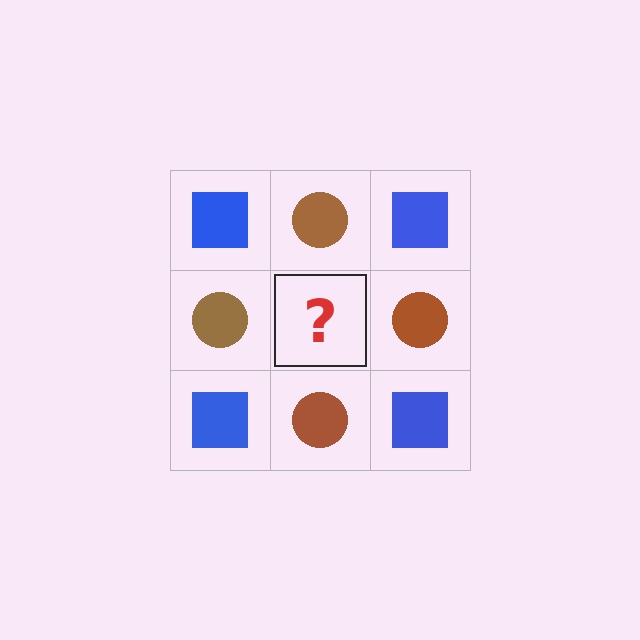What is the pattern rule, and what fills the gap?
The rule is that it alternates blue square and brown circle in a checkerboard pattern. The gap should be filled with a blue square.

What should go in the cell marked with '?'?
The missing cell should contain a blue square.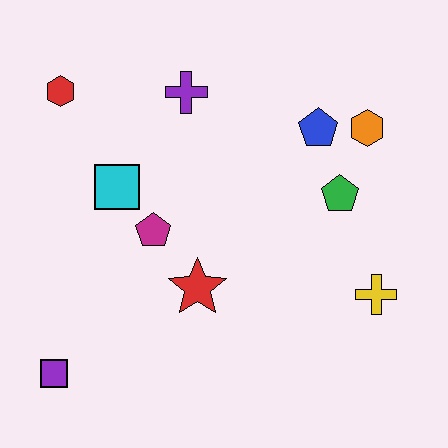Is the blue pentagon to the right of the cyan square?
Yes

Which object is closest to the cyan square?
The magenta pentagon is closest to the cyan square.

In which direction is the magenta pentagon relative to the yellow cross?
The magenta pentagon is to the left of the yellow cross.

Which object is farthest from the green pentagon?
The purple square is farthest from the green pentagon.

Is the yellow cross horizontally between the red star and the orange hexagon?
No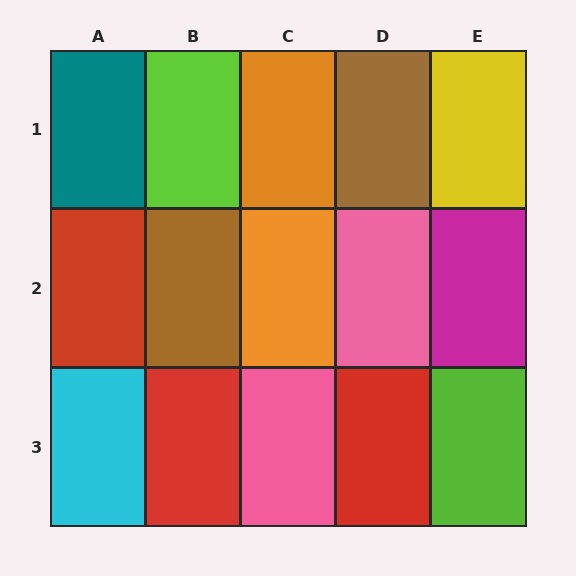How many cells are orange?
2 cells are orange.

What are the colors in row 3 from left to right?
Cyan, red, pink, red, lime.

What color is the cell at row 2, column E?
Magenta.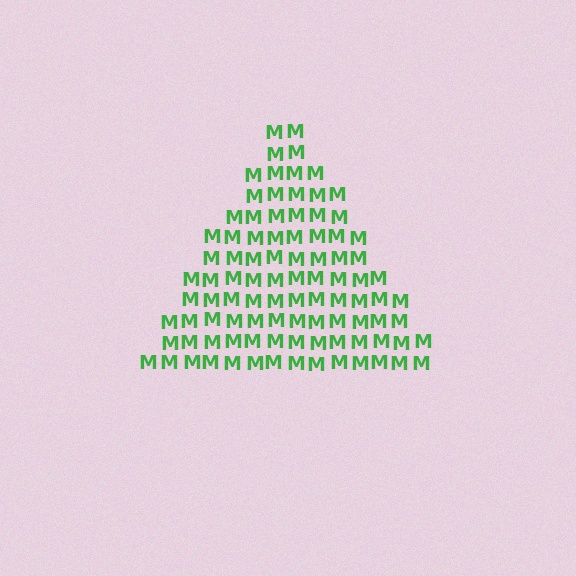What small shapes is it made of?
It is made of small letter M's.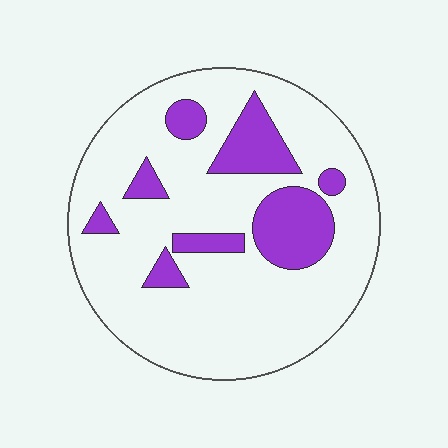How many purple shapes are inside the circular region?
8.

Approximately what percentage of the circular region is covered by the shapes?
Approximately 20%.